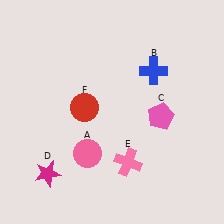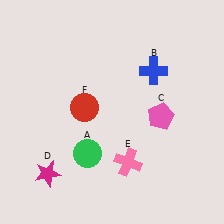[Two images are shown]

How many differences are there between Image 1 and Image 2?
There is 1 difference between the two images.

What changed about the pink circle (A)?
In Image 1, A is pink. In Image 2, it changed to green.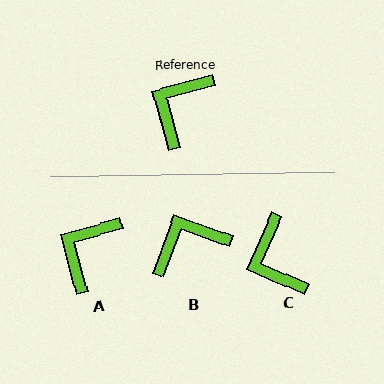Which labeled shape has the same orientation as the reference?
A.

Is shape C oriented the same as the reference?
No, it is off by about 51 degrees.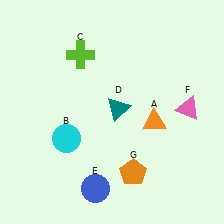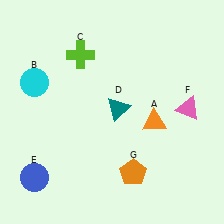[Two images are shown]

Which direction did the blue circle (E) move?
The blue circle (E) moved left.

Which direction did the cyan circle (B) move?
The cyan circle (B) moved up.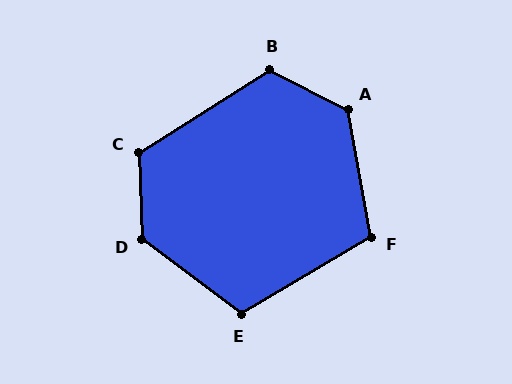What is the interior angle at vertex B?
Approximately 120 degrees (obtuse).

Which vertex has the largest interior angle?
D, at approximately 129 degrees.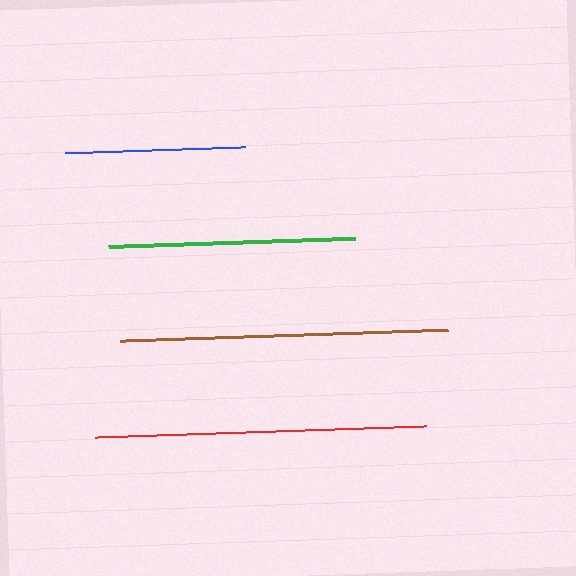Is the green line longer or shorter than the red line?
The red line is longer than the green line.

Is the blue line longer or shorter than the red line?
The red line is longer than the blue line.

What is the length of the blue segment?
The blue segment is approximately 180 pixels long.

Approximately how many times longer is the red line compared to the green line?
The red line is approximately 1.3 times the length of the green line.